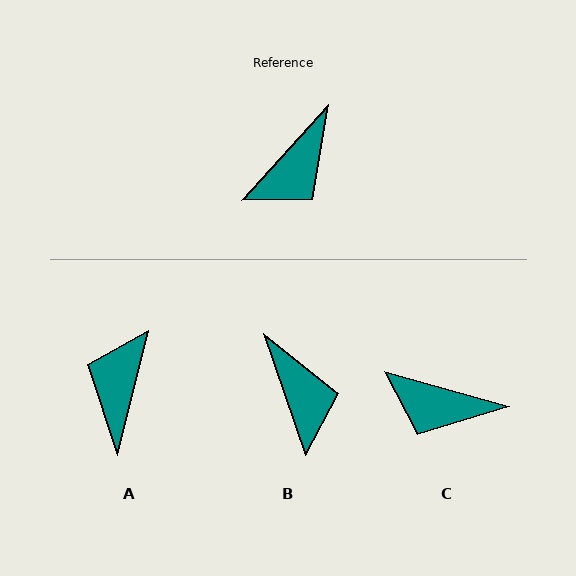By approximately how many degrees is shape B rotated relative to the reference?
Approximately 61 degrees counter-clockwise.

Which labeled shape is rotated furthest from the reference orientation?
A, about 152 degrees away.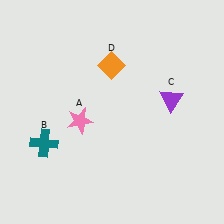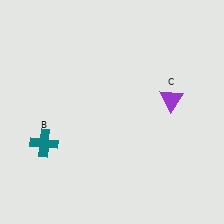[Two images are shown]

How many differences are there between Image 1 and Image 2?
There are 2 differences between the two images.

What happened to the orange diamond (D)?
The orange diamond (D) was removed in Image 2. It was in the top-left area of Image 1.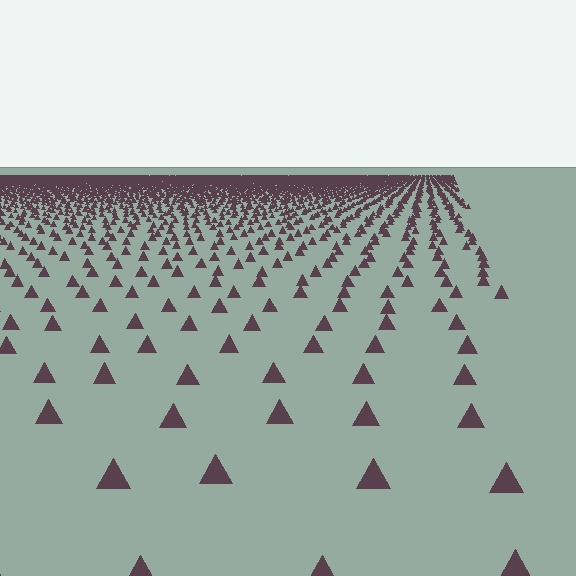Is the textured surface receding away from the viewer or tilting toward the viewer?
The surface is receding away from the viewer. Texture elements get smaller and denser toward the top.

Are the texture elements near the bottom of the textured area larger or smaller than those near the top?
Larger. Near the bottom, elements are closer to the viewer and appear at a bigger on-screen size.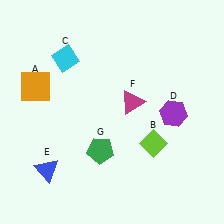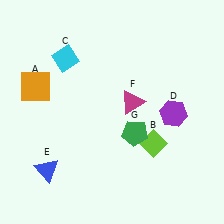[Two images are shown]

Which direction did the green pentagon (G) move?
The green pentagon (G) moved right.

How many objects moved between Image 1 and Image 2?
1 object moved between the two images.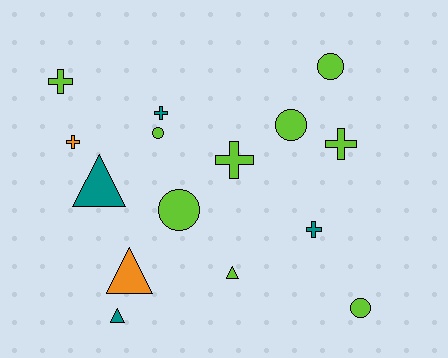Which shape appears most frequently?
Cross, with 6 objects.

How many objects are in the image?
There are 15 objects.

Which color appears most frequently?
Lime, with 9 objects.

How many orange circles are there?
There are no orange circles.